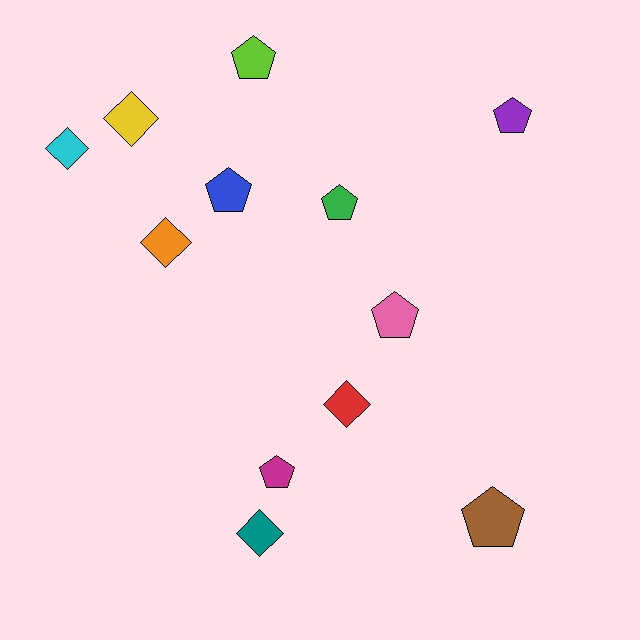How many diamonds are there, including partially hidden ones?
There are 5 diamonds.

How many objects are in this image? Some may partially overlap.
There are 12 objects.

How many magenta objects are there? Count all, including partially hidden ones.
There is 1 magenta object.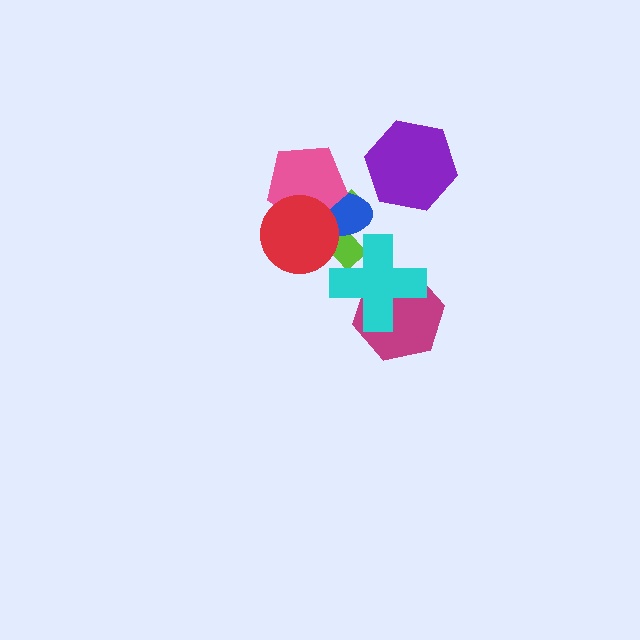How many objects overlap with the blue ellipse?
3 objects overlap with the blue ellipse.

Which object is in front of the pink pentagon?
The red circle is in front of the pink pentagon.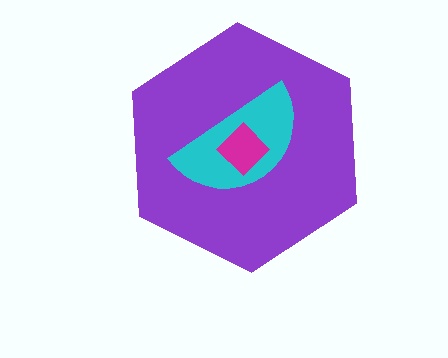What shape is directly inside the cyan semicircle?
The magenta diamond.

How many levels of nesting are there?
3.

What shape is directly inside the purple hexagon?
The cyan semicircle.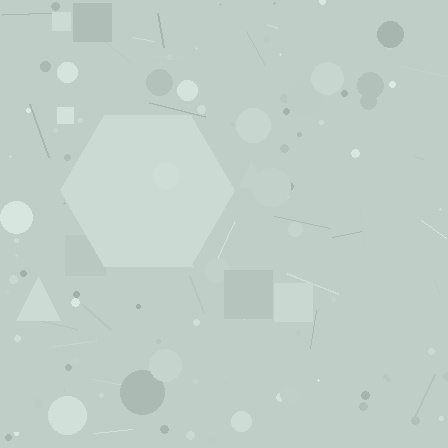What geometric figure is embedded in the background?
A hexagon is embedded in the background.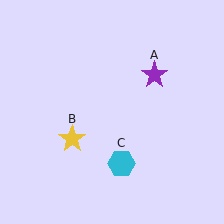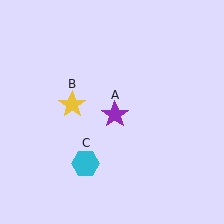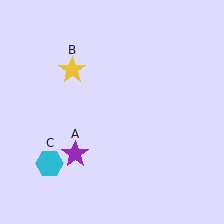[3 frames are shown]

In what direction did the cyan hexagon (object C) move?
The cyan hexagon (object C) moved left.